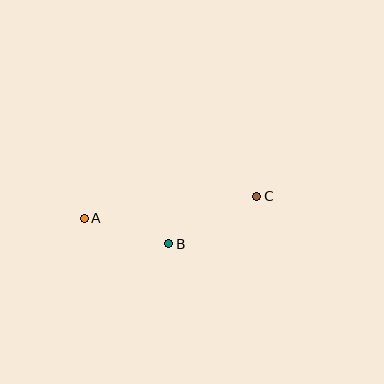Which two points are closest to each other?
Points A and B are closest to each other.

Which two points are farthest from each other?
Points A and C are farthest from each other.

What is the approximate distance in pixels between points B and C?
The distance between B and C is approximately 100 pixels.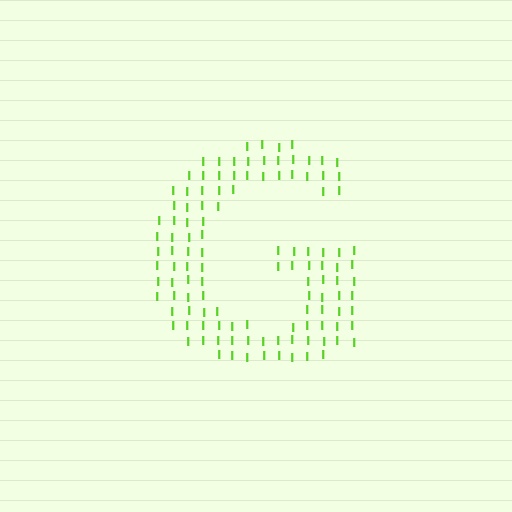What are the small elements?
The small elements are letter I's.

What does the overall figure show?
The overall figure shows the letter G.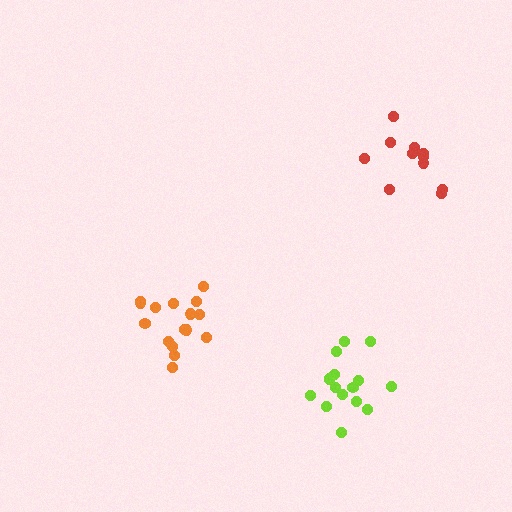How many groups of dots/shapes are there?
There are 3 groups.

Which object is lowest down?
The lime cluster is bottommost.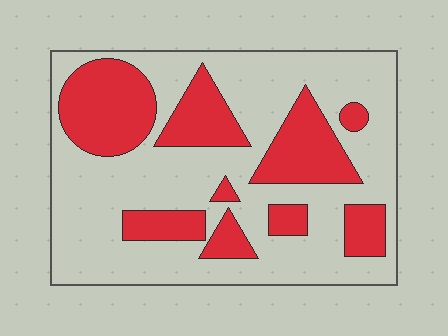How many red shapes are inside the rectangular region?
9.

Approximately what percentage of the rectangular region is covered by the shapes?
Approximately 30%.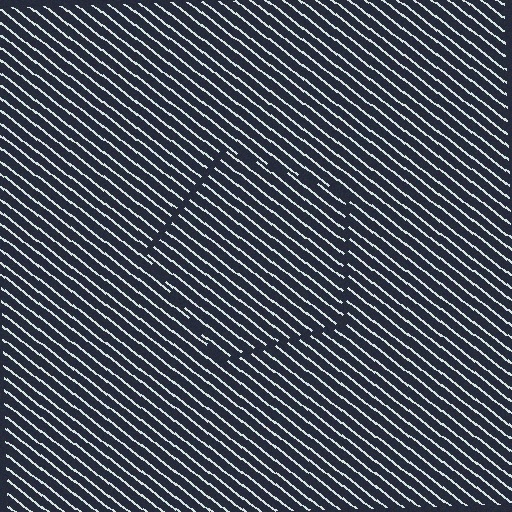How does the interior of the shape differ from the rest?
The interior of the shape contains the same grating, shifted by half a period — the contour is defined by the phase discontinuity where line-ends from the inner and outer gratings abut.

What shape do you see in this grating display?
An illusory pentagon. The interior of the shape contains the same grating, shifted by half a period — the contour is defined by the phase discontinuity where line-ends from the inner and outer gratings abut.